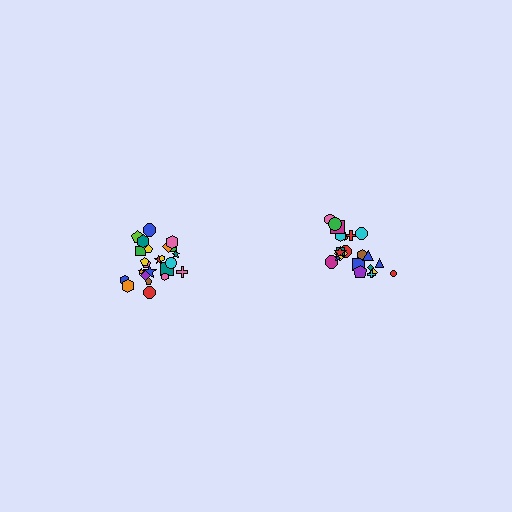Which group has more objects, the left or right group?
The left group.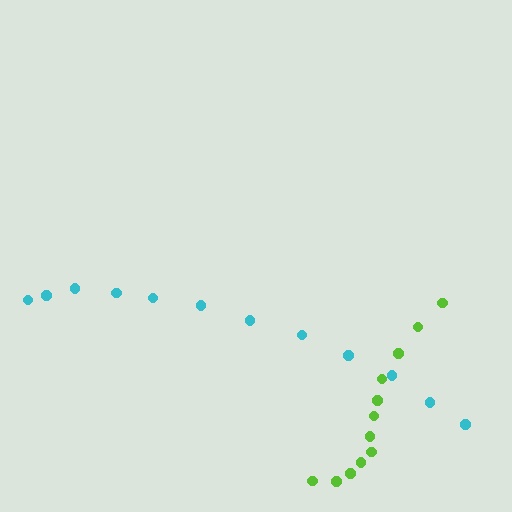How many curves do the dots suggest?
There are 2 distinct paths.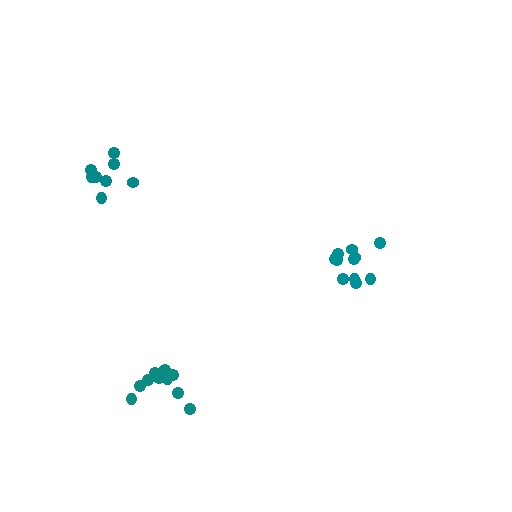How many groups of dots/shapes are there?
There are 3 groups.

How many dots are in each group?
Group 1: 11 dots, Group 2: 12 dots, Group 3: 8 dots (31 total).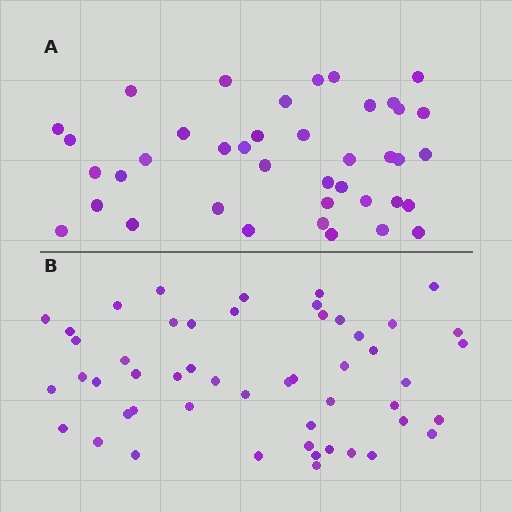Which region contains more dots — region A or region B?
Region B (the bottom region) has more dots.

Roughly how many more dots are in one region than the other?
Region B has roughly 12 or so more dots than region A.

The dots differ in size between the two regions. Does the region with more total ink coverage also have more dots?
No. Region A has more total ink coverage because its dots are larger, but region B actually contains more individual dots. Total area can be misleading — the number of items is what matters here.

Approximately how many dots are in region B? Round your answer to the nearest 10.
About 50 dots. (The exact count is 51, which rounds to 50.)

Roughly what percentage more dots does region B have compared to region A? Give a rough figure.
About 30% more.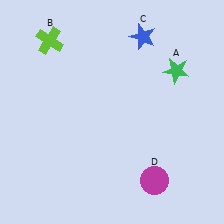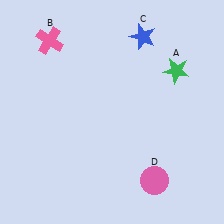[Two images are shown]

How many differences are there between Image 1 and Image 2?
There are 2 differences between the two images.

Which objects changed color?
B changed from lime to pink. D changed from magenta to pink.